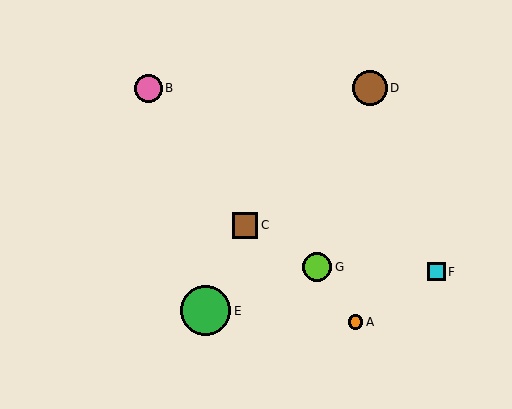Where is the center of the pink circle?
The center of the pink circle is at (148, 88).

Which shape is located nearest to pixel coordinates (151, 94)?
The pink circle (labeled B) at (148, 88) is nearest to that location.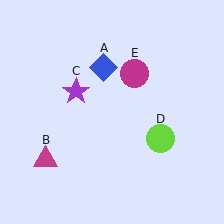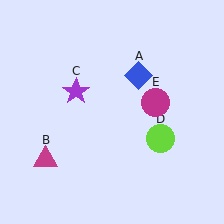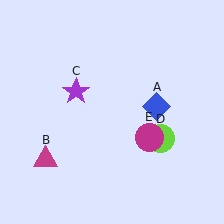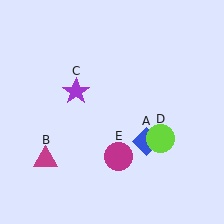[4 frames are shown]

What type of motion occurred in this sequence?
The blue diamond (object A), magenta circle (object E) rotated clockwise around the center of the scene.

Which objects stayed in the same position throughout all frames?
Magenta triangle (object B) and purple star (object C) and lime circle (object D) remained stationary.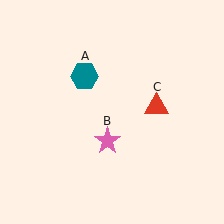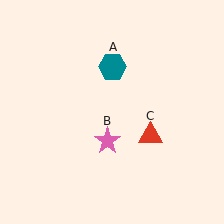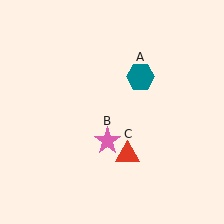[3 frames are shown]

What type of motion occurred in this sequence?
The teal hexagon (object A), red triangle (object C) rotated clockwise around the center of the scene.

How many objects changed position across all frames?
2 objects changed position: teal hexagon (object A), red triangle (object C).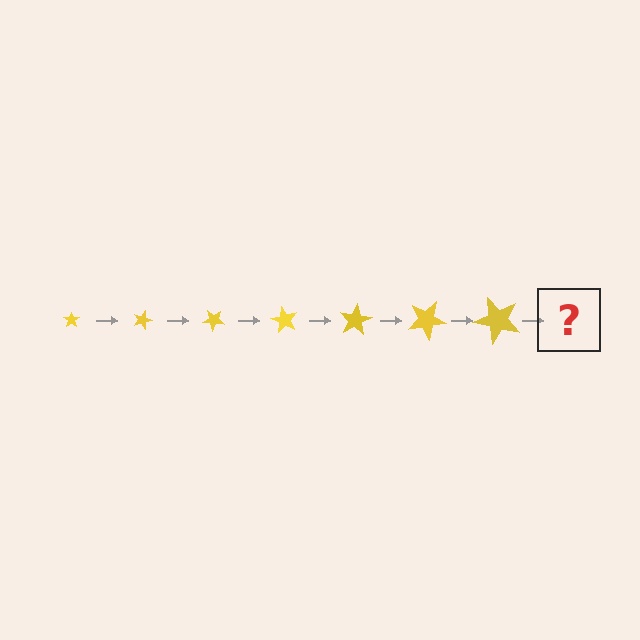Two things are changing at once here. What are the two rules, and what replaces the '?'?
The two rules are that the star grows larger each step and it rotates 20 degrees each step. The '?' should be a star, larger than the previous one and rotated 140 degrees from the start.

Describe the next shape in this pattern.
It should be a star, larger than the previous one and rotated 140 degrees from the start.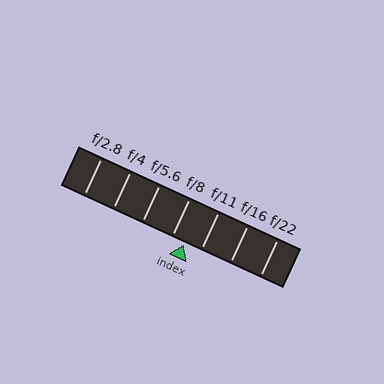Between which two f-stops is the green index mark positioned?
The index mark is between f/8 and f/11.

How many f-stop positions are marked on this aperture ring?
There are 7 f-stop positions marked.